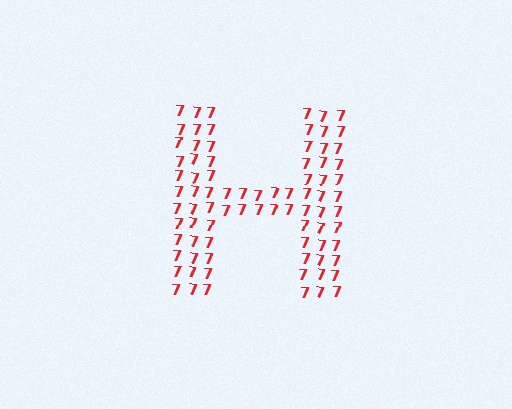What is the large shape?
The large shape is the letter H.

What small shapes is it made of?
It is made of small digit 7's.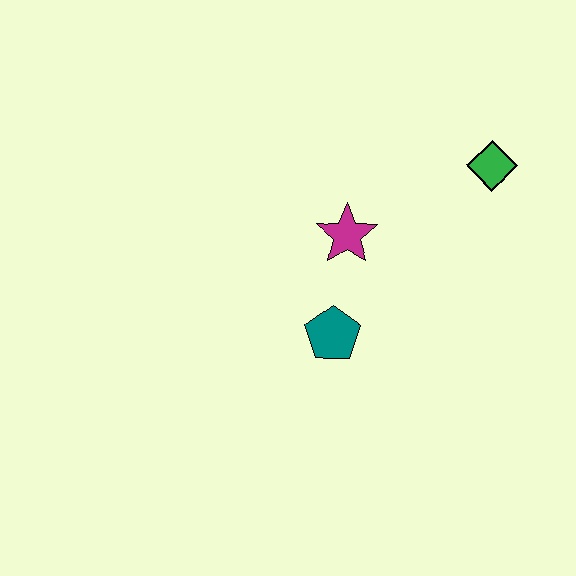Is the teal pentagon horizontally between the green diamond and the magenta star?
No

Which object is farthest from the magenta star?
The green diamond is farthest from the magenta star.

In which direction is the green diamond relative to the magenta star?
The green diamond is to the right of the magenta star.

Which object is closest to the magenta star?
The teal pentagon is closest to the magenta star.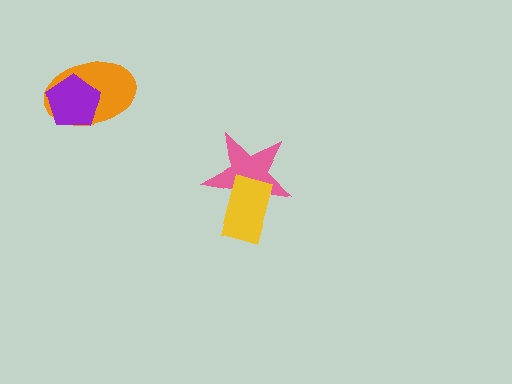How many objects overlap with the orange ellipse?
1 object overlaps with the orange ellipse.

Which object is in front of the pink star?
The yellow rectangle is in front of the pink star.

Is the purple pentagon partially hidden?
No, no other shape covers it.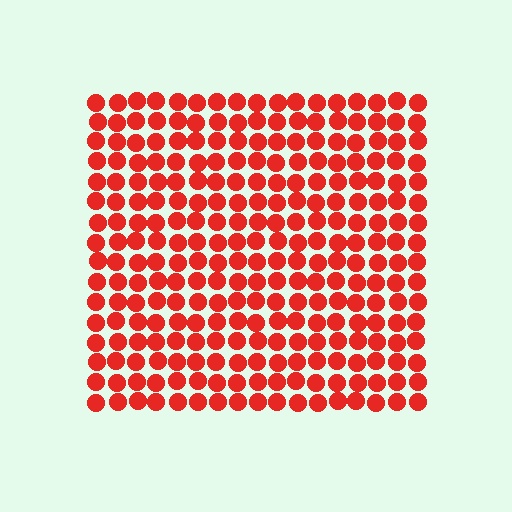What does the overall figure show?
The overall figure shows a square.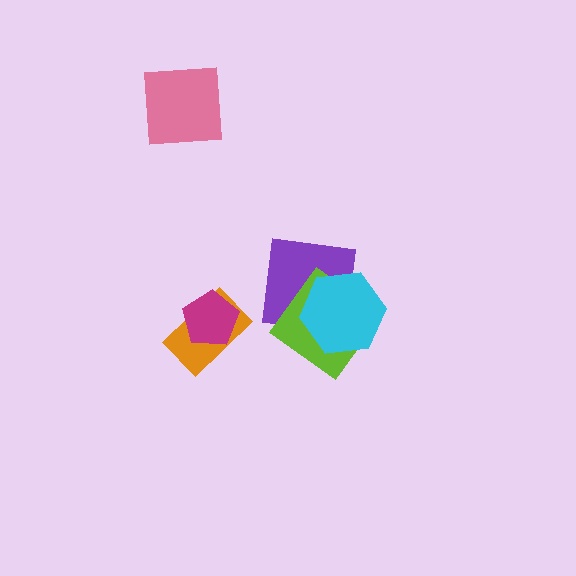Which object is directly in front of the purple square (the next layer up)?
The lime diamond is directly in front of the purple square.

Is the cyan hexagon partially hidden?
No, no other shape covers it.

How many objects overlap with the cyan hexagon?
2 objects overlap with the cyan hexagon.